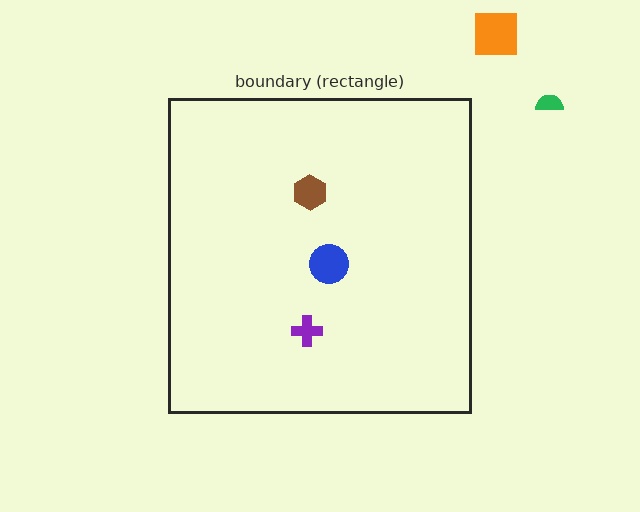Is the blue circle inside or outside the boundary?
Inside.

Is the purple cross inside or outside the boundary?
Inside.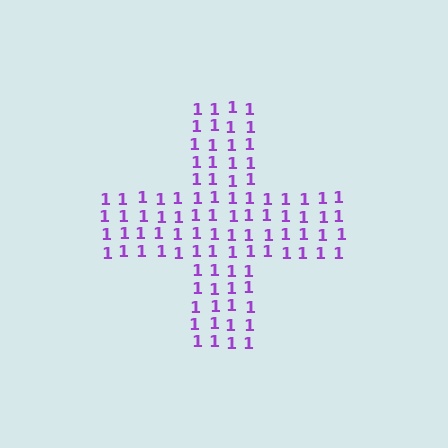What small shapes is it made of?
It is made of small digit 1's.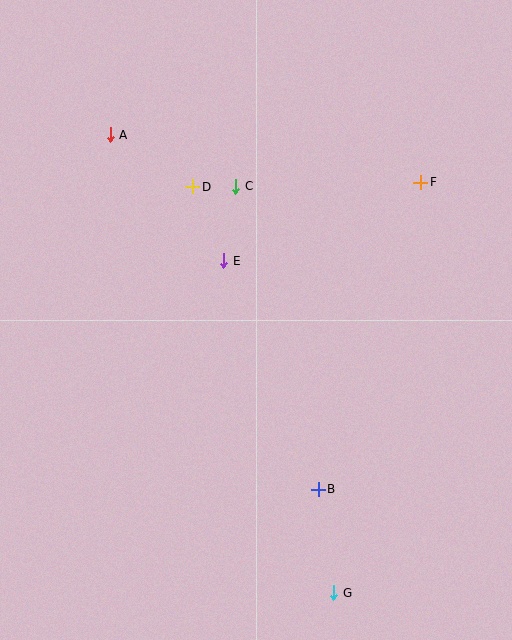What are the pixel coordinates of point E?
Point E is at (224, 261).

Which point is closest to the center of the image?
Point E at (224, 261) is closest to the center.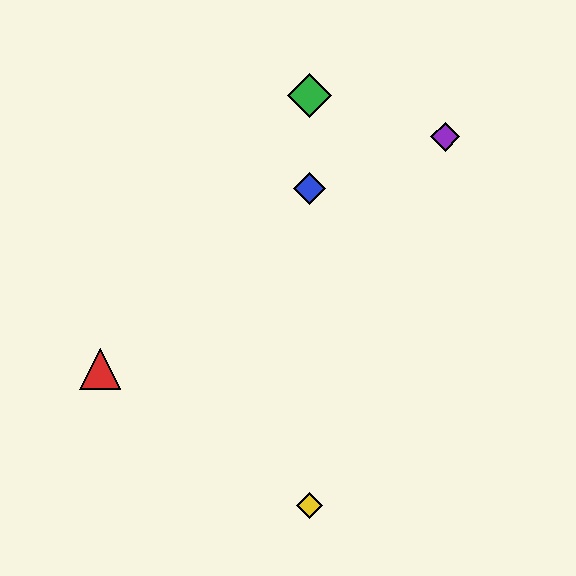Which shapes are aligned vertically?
The blue diamond, the green diamond, the yellow diamond are aligned vertically.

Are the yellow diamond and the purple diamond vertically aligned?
No, the yellow diamond is at x≈310 and the purple diamond is at x≈445.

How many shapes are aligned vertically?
3 shapes (the blue diamond, the green diamond, the yellow diamond) are aligned vertically.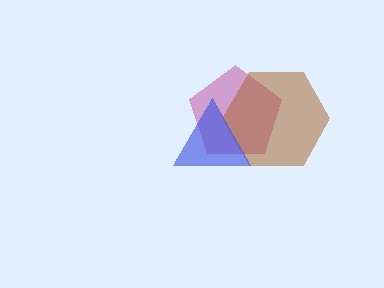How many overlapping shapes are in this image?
There are 3 overlapping shapes in the image.